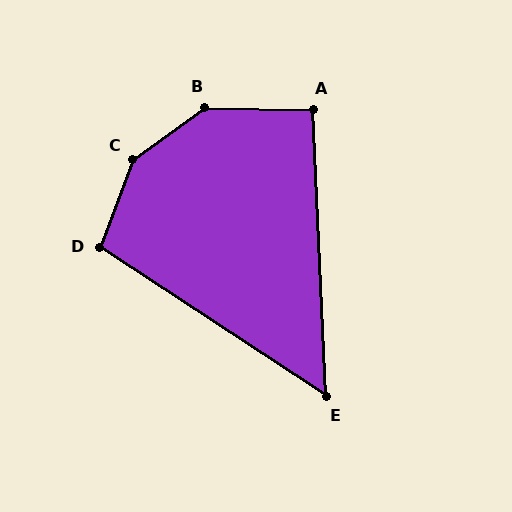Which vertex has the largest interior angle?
C, at approximately 146 degrees.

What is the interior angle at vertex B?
Approximately 143 degrees (obtuse).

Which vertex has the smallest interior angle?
E, at approximately 54 degrees.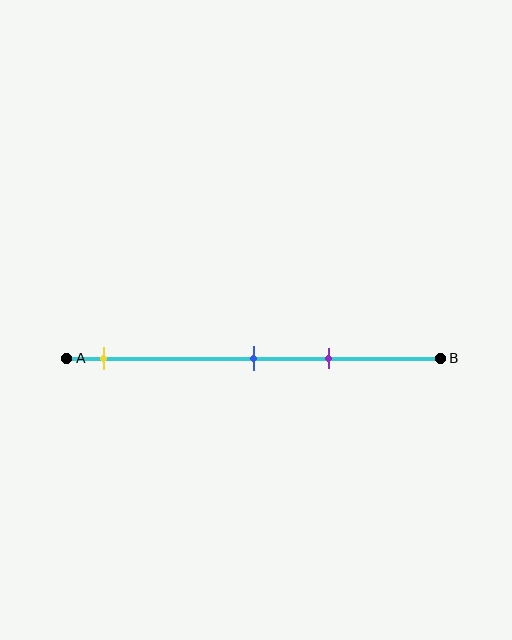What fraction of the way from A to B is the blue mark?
The blue mark is approximately 50% (0.5) of the way from A to B.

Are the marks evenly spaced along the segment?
No, the marks are not evenly spaced.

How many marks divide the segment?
There are 3 marks dividing the segment.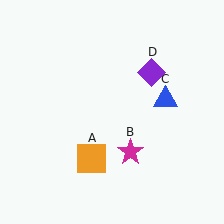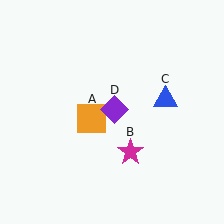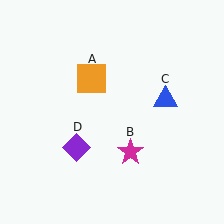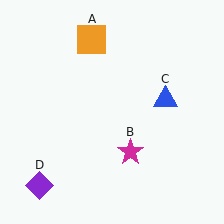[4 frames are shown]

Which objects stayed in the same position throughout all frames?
Magenta star (object B) and blue triangle (object C) remained stationary.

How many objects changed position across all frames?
2 objects changed position: orange square (object A), purple diamond (object D).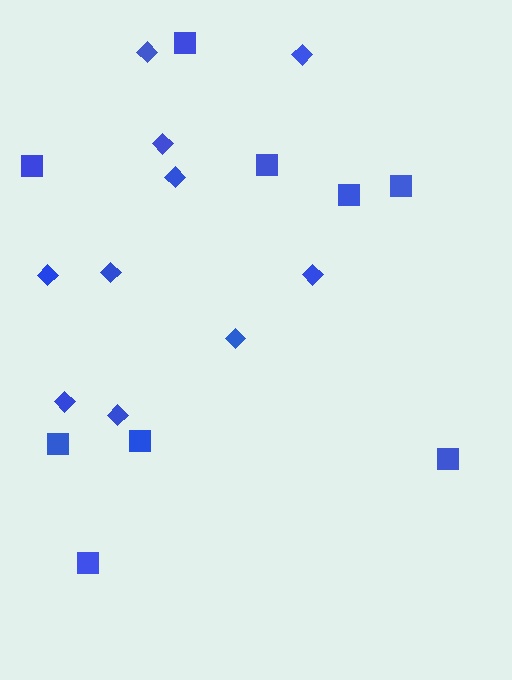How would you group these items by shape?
There are 2 groups: one group of squares (9) and one group of diamonds (10).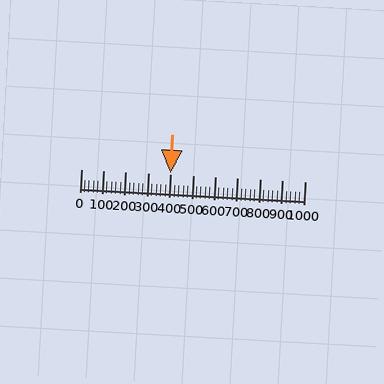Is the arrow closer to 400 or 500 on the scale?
The arrow is closer to 400.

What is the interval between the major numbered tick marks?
The major tick marks are spaced 100 units apart.